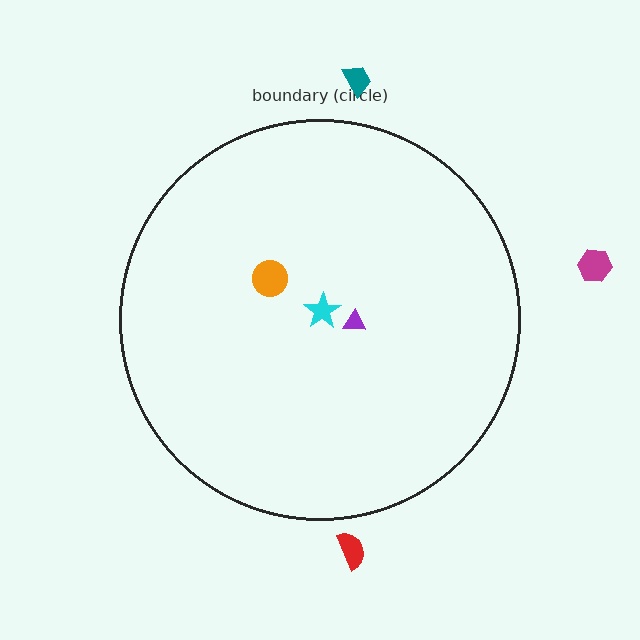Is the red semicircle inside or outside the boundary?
Outside.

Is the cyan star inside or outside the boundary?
Inside.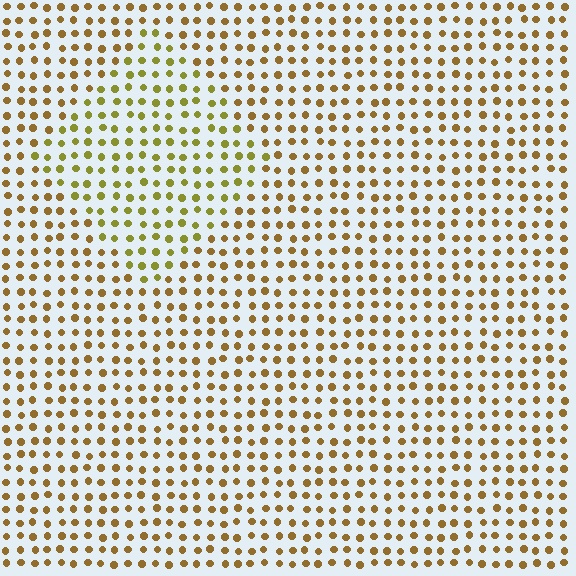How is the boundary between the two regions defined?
The boundary is defined purely by a slight shift in hue (about 27 degrees). Spacing, size, and orientation are identical on both sides.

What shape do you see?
I see a diamond.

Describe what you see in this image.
The image is filled with small brown elements in a uniform arrangement. A diamond-shaped region is visible where the elements are tinted to a slightly different hue, forming a subtle color boundary.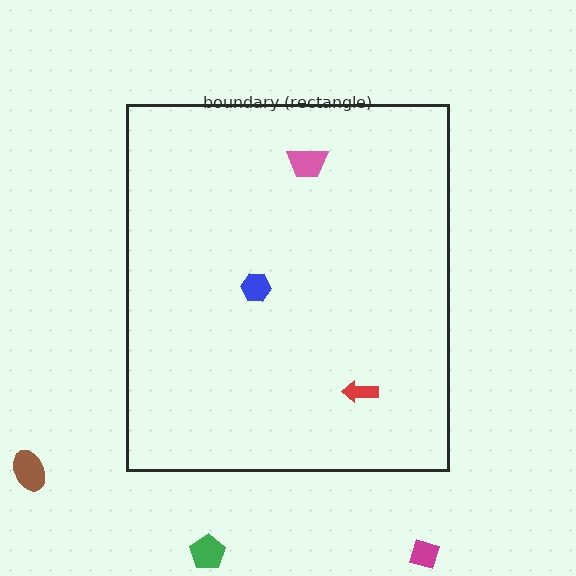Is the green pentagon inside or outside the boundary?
Outside.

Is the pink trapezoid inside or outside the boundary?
Inside.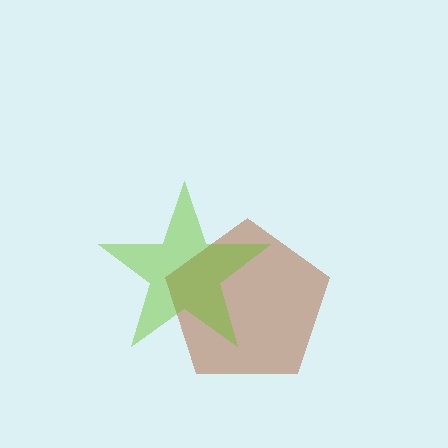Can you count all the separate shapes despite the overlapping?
Yes, there are 2 separate shapes.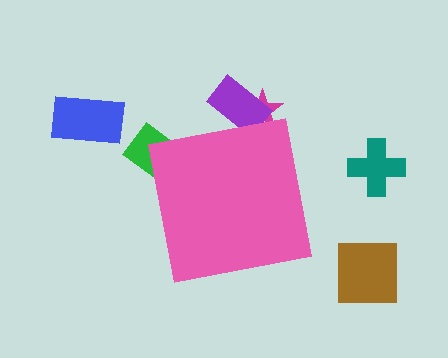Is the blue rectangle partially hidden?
No, the blue rectangle is fully visible.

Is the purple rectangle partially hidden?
Yes, the purple rectangle is partially hidden behind the pink square.